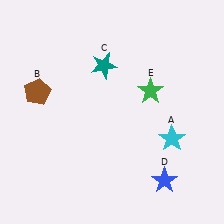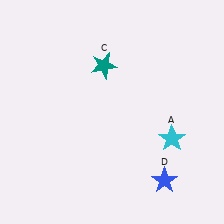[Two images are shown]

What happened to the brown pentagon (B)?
The brown pentagon (B) was removed in Image 2. It was in the top-left area of Image 1.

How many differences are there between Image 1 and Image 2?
There are 2 differences between the two images.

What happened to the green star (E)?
The green star (E) was removed in Image 2. It was in the top-right area of Image 1.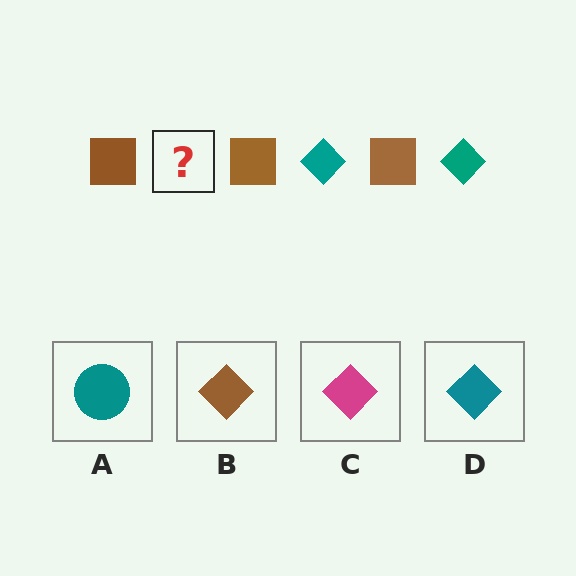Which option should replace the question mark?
Option D.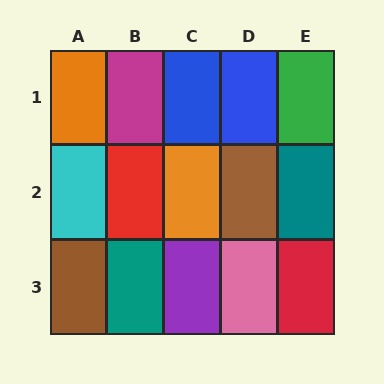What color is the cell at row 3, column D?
Pink.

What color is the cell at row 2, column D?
Brown.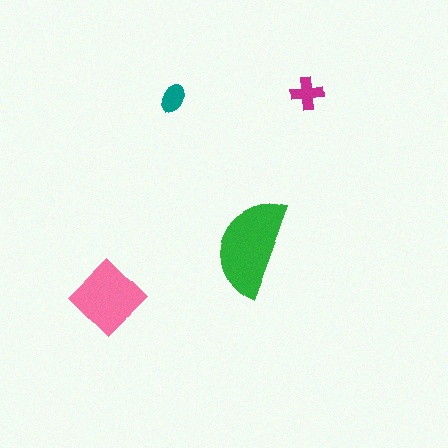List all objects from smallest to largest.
The teal ellipse, the magenta cross, the pink diamond, the green semicircle.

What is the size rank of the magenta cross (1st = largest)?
3rd.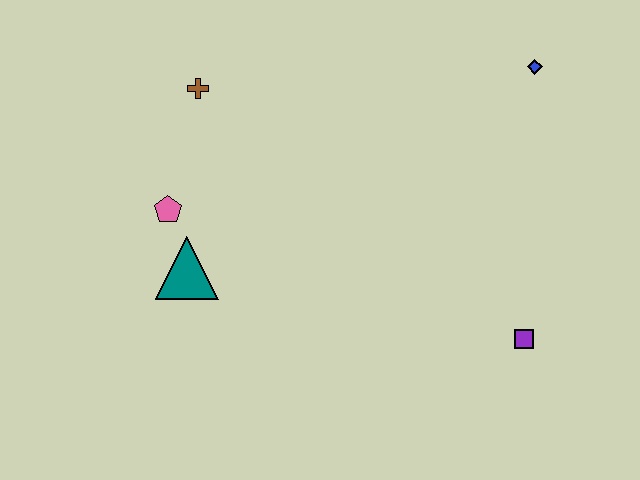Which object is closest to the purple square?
The blue diamond is closest to the purple square.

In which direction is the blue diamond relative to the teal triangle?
The blue diamond is to the right of the teal triangle.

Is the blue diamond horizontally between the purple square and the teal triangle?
No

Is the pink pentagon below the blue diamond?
Yes